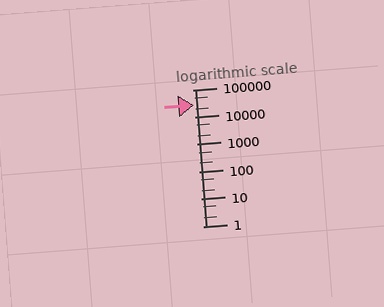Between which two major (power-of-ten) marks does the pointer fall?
The pointer is between 10000 and 100000.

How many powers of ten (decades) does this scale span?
The scale spans 5 decades, from 1 to 100000.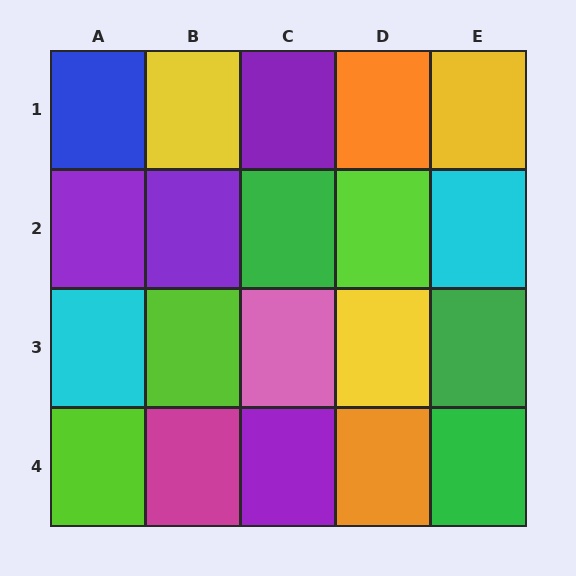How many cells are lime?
3 cells are lime.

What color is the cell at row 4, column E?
Green.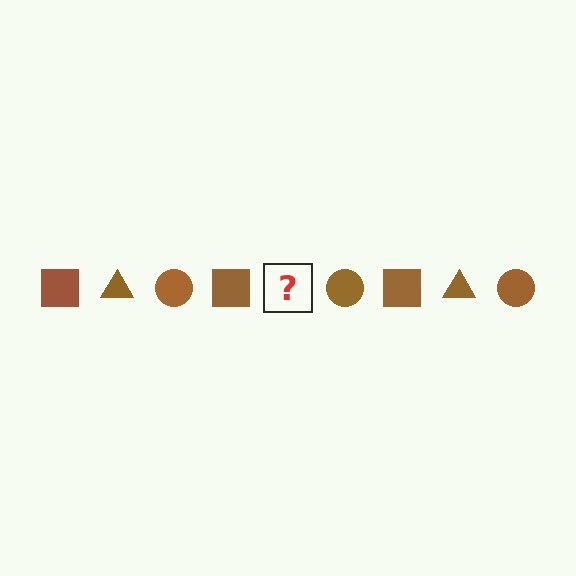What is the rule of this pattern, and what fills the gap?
The rule is that the pattern cycles through square, triangle, circle shapes in brown. The gap should be filled with a brown triangle.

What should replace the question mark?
The question mark should be replaced with a brown triangle.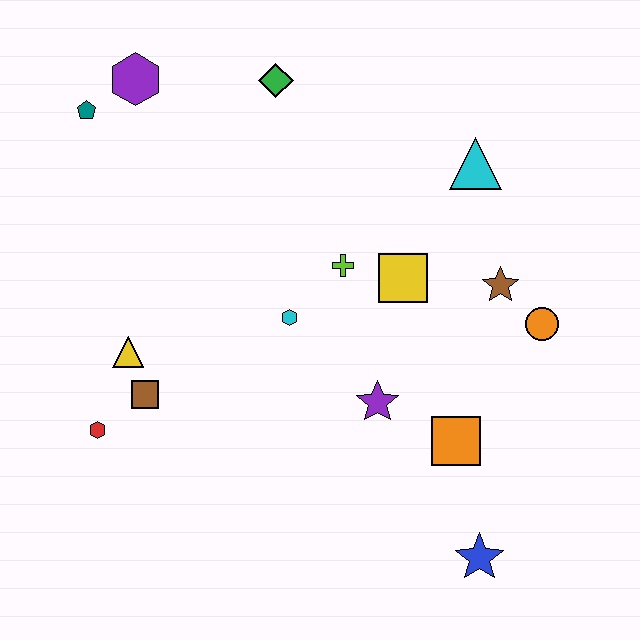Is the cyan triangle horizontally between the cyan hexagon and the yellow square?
No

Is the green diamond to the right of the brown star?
No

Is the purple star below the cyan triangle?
Yes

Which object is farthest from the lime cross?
The blue star is farthest from the lime cross.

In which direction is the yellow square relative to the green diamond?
The yellow square is below the green diamond.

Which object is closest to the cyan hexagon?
The lime cross is closest to the cyan hexagon.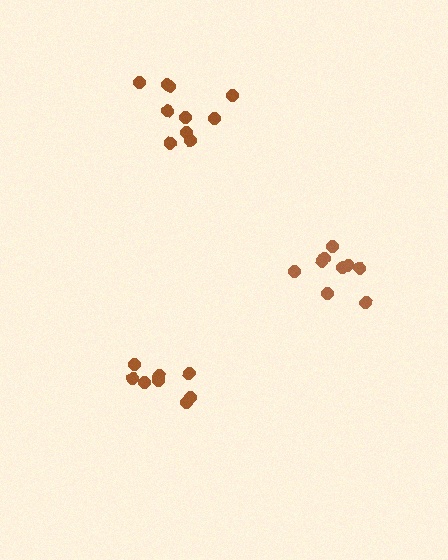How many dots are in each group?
Group 1: 10 dots, Group 2: 9 dots, Group 3: 8 dots (27 total).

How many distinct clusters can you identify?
There are 3 distinct clusters.